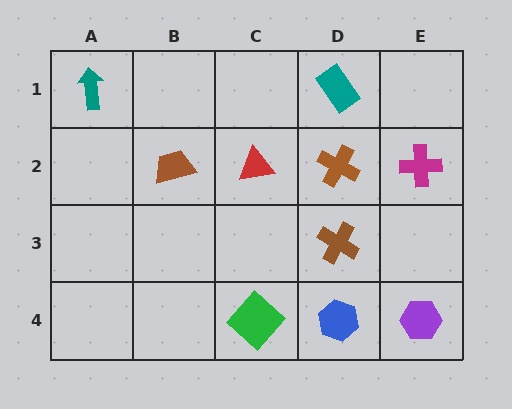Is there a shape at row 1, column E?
No, that cell is empty.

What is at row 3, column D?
A brown cross.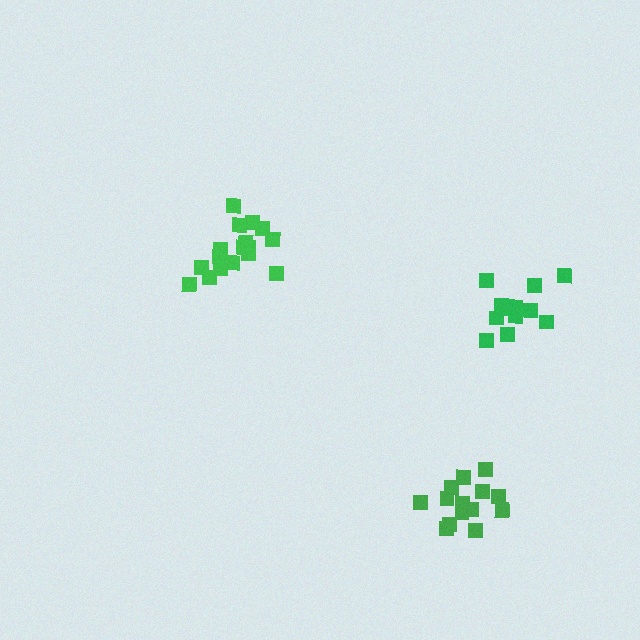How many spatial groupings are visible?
There are 3 spatial groupings.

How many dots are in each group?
Group 1: 17 dots, Group 2: 15 dots, Group 3: 13 dots (45 total).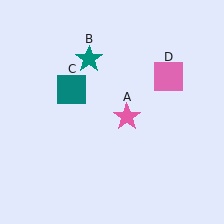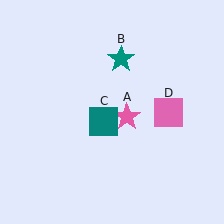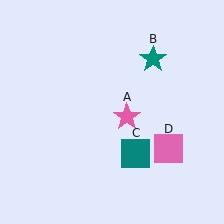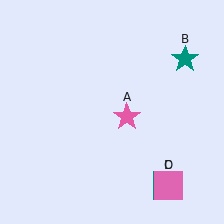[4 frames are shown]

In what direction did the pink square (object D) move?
The pink square (object D) moved down.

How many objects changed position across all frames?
3 objects changed position: teal star (object B), teal square (object C), pink square (object D).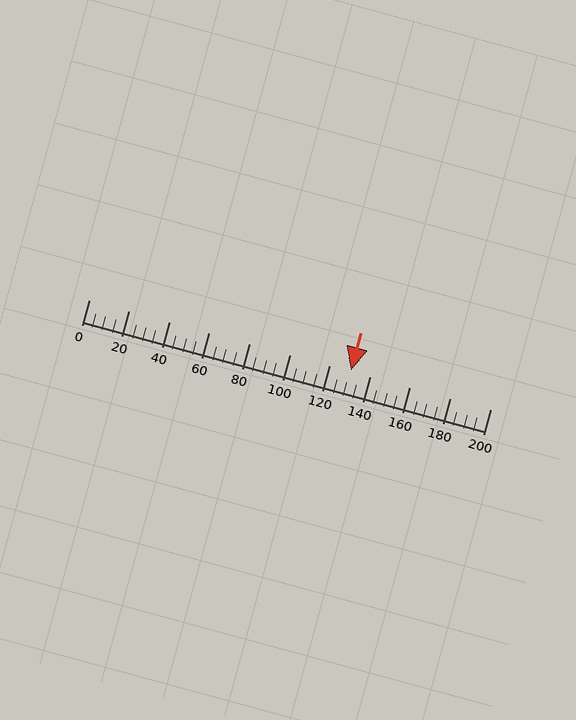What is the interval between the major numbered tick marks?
The major tick marks are spaced 20 units apart.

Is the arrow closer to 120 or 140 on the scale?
The arrow is closer to 140.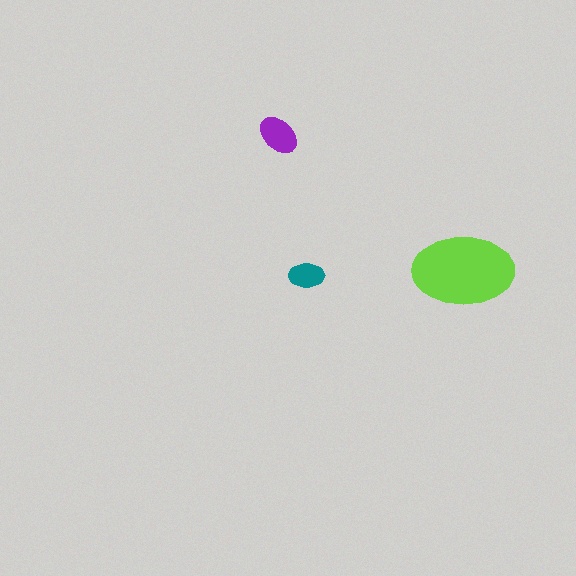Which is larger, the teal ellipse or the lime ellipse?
The lime one.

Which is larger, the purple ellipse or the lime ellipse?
The lime one.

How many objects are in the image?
There are 3 objects in the image.